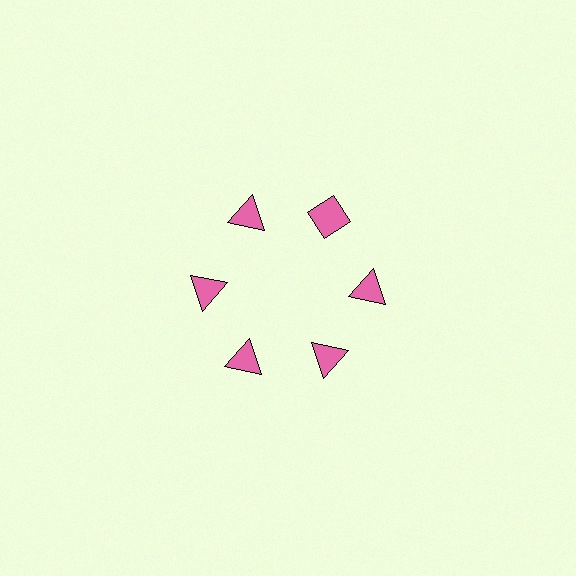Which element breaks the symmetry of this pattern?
The pink diamond at roughly the 1 o'clock position breaks the symmetry. All other shapes are pink triangles.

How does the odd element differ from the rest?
It has a different shape: diamond instead of triangle.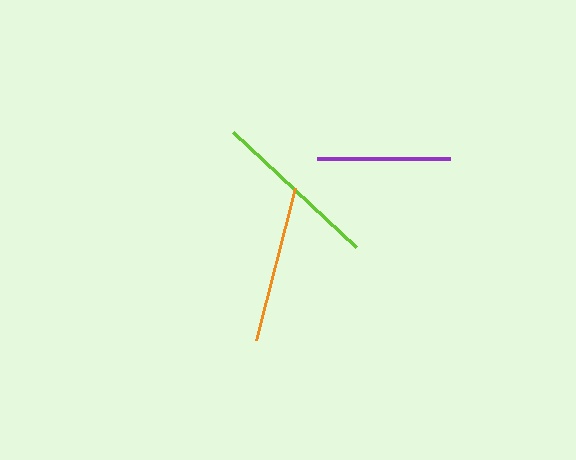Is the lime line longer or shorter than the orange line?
The lime line is longer than the orange line.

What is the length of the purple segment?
The purple segment is approximately 133 pixels long.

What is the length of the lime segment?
The lime segment is approximately 167 pixels long.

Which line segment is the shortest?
The purple line is the shortest at approximately 133 pixels.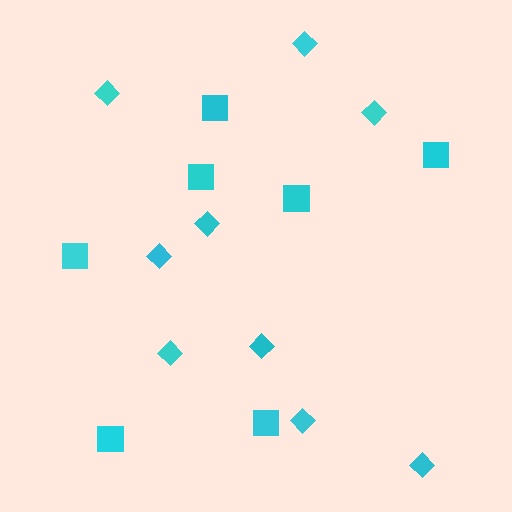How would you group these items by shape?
There are 2 groups: one group of diamonds (9) and one group of squares (7).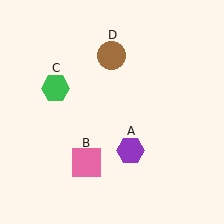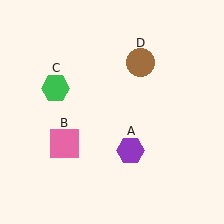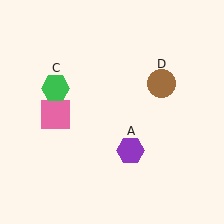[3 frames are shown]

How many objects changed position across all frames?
2 objects changed position: pink square (object B), brown circle (object D).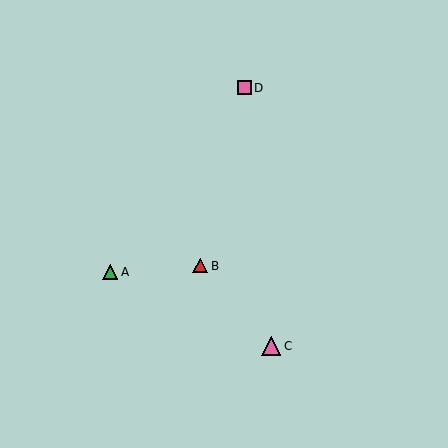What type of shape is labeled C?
Shape C is a pink triangle.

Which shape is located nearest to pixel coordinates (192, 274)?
The red triangle (labeled B) at (200, 266) is nearest to that location.